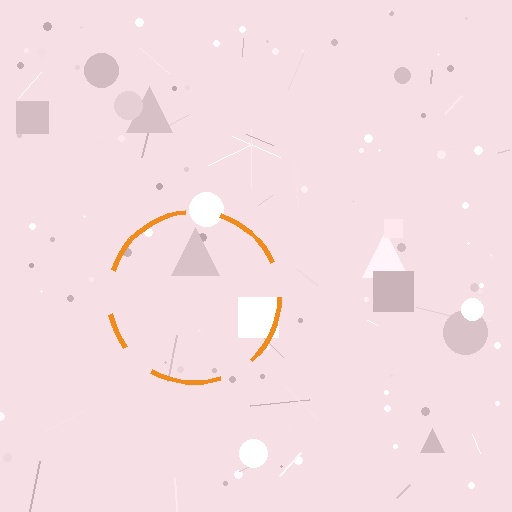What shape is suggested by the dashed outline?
The dashed outline suggests a circle.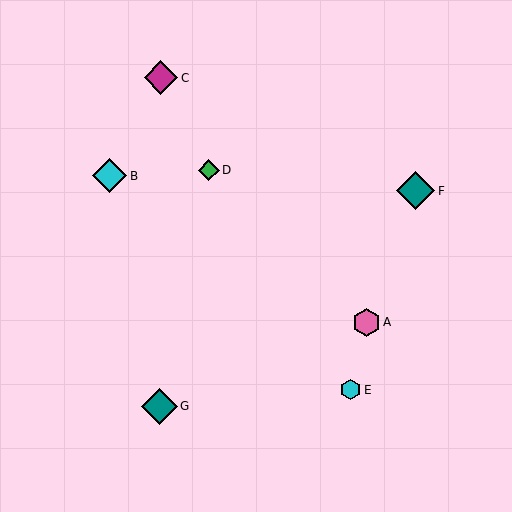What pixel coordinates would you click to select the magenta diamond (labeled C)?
Click at (161, 78) to select the magenta diamond C.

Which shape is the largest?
The teal diamond (labeled F) is the largest.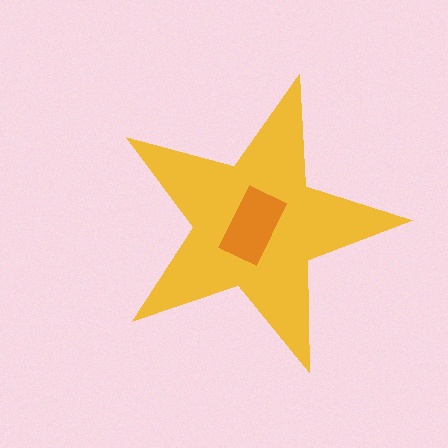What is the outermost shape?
The yellow star.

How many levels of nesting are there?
2.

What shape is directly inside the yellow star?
The orange rectangle.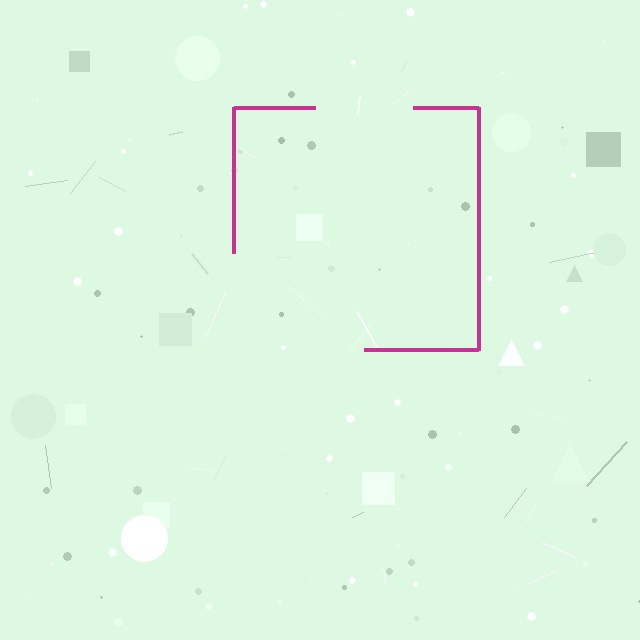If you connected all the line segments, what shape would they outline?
They would outline a square.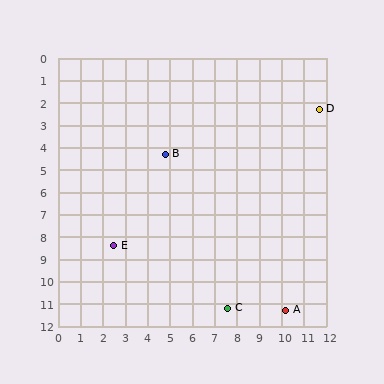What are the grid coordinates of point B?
Point B is at approximately (4.8, 4.3).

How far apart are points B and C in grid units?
Points B and C are about 7.4 grid units apart.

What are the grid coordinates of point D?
Point D is at approximately (11.7, 2.3).